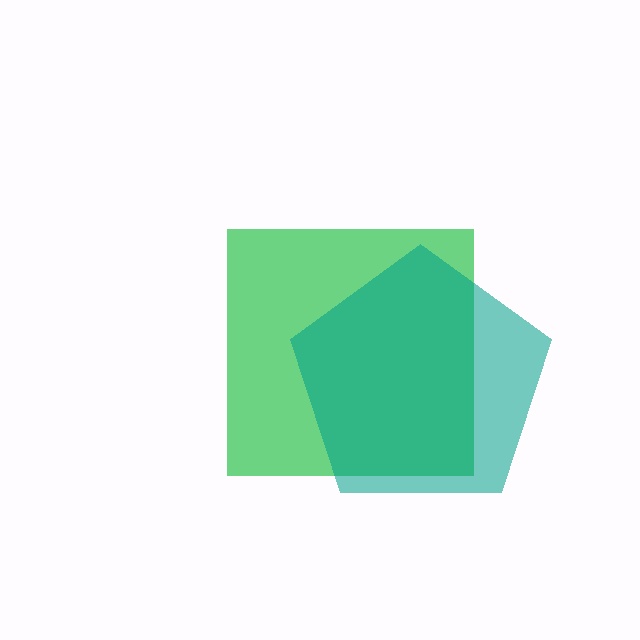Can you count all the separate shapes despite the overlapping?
Yes, there are 2 separate shapes.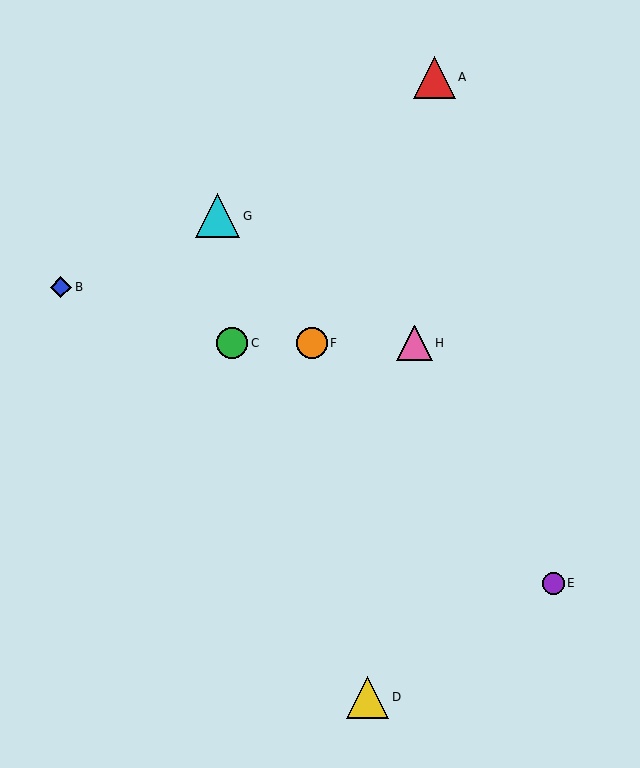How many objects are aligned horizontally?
3 objects (C, F, H) are aligned horizontally.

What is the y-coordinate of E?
Object E is at y≈583.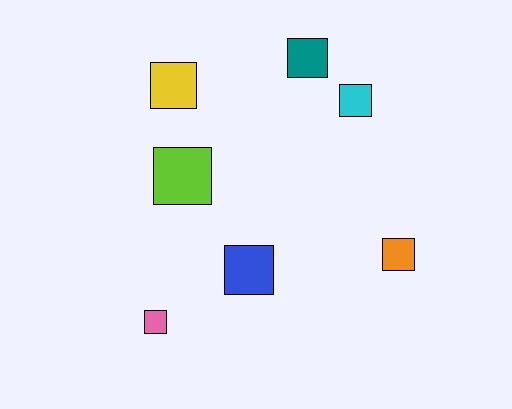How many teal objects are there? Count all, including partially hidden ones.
There is 1 teal object.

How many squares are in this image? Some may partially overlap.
There are 7 squares.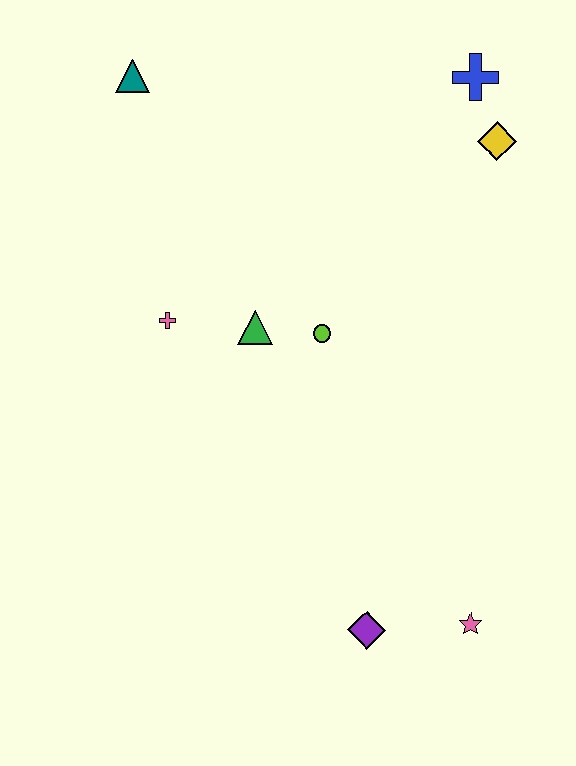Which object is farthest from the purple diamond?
The teal triangle is farthest from the purple diamond.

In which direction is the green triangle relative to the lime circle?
The green triangle is to the left of the lime circle.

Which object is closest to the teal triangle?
The pink cross is closest to the teal triangle.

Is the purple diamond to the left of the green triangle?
No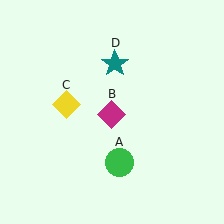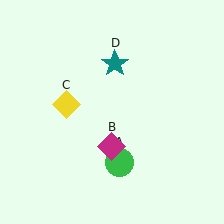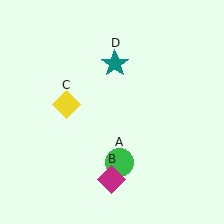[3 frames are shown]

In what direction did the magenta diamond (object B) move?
The magenta diamond (object B) moved down.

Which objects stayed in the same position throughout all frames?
Green circle (object A) and yellow diamond (object C) and teal star (object D) remained stationary.